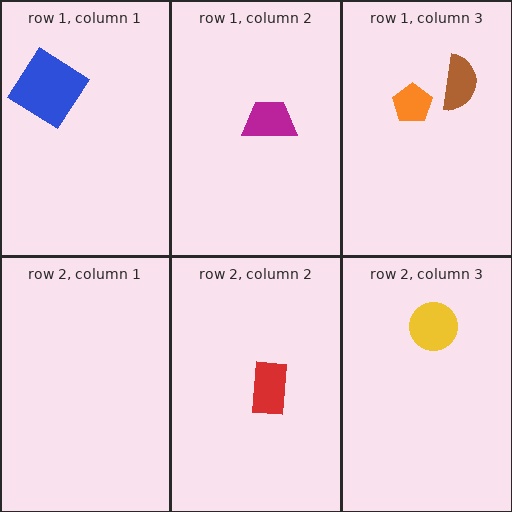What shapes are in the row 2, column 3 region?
The yellow circle.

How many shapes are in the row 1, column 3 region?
2.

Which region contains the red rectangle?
The row 2, column 2 region.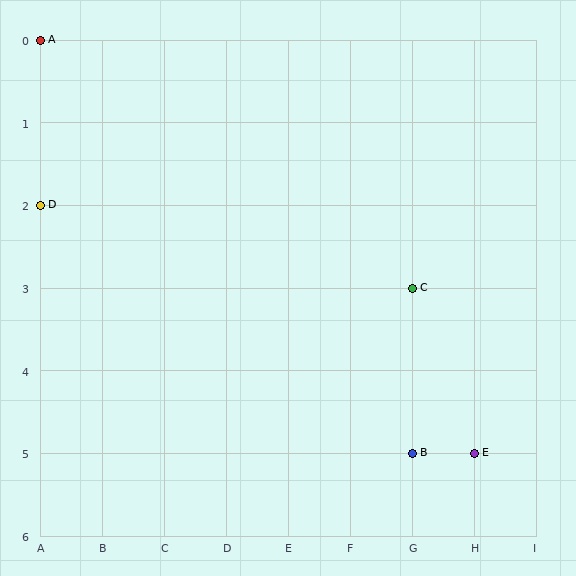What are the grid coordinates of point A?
Point A is at grid coordinates (A, 0).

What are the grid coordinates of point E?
Point E is at grid coordinates (H, 5).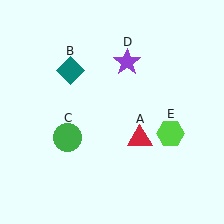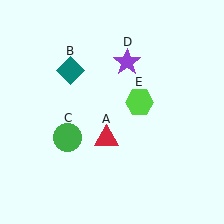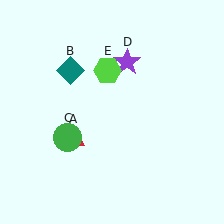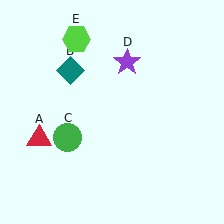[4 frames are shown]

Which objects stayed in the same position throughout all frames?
Teal diamond (object B) and green circle (object C) and purple star (object D) remained stationary.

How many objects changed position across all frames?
2 objects changed position: red triangle (object A), lime hexagon (object E).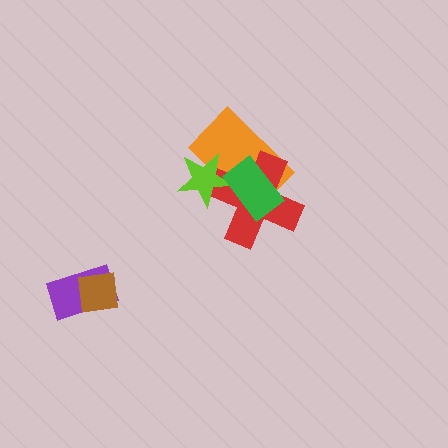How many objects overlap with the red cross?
3 objects overlap with the red cross.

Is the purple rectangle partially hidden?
Yes, it is partially covered by another shape.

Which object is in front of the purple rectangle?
The brown square is in front of the purple rectangle.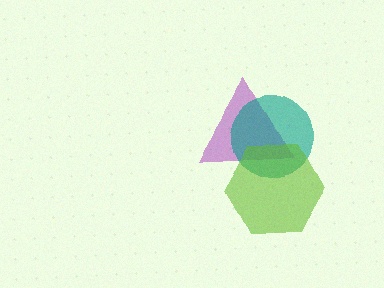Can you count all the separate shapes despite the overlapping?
Yes, there are 3 separate shapes.